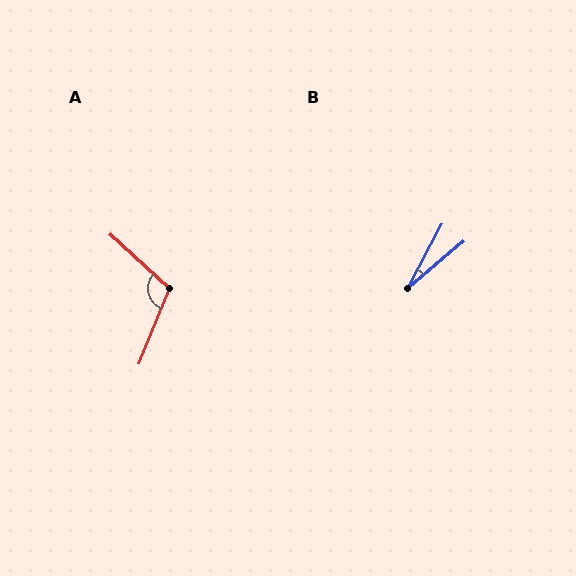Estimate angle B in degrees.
Approximately 22 degrees.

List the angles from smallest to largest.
B (22°), A (111°).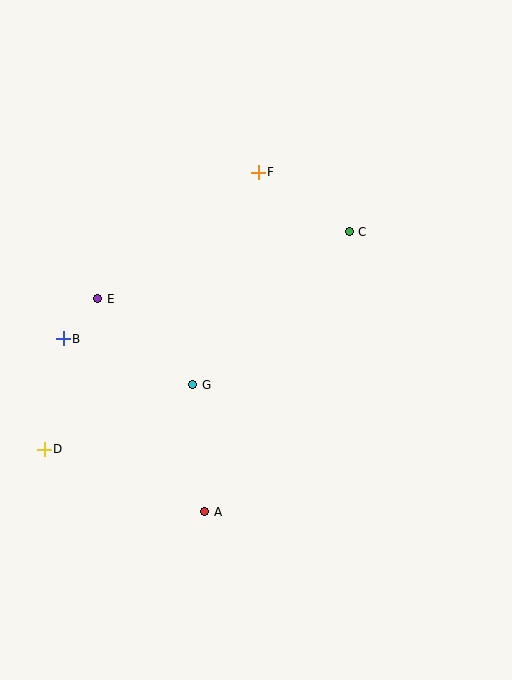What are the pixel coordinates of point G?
Point G is at (193, 385).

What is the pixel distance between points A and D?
The distance between A and D is 172 pixels.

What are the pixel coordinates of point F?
Point F is at (258, 172).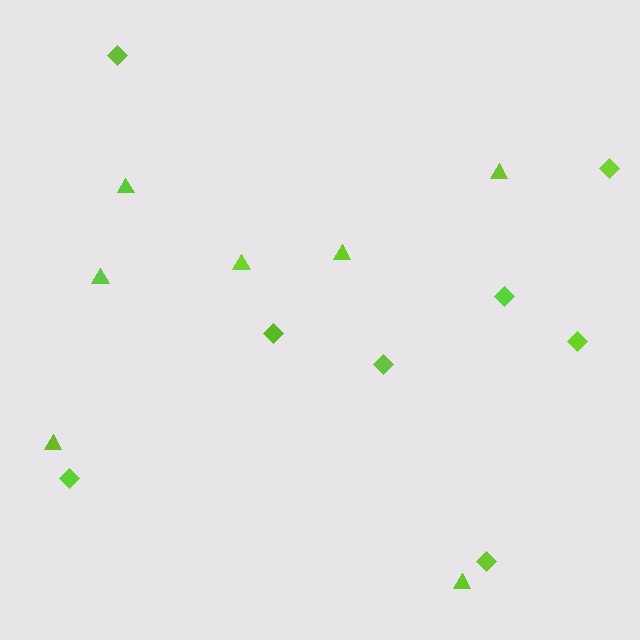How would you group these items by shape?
There are 2 groups: one group of diamonds (8) and one group of triangles (7).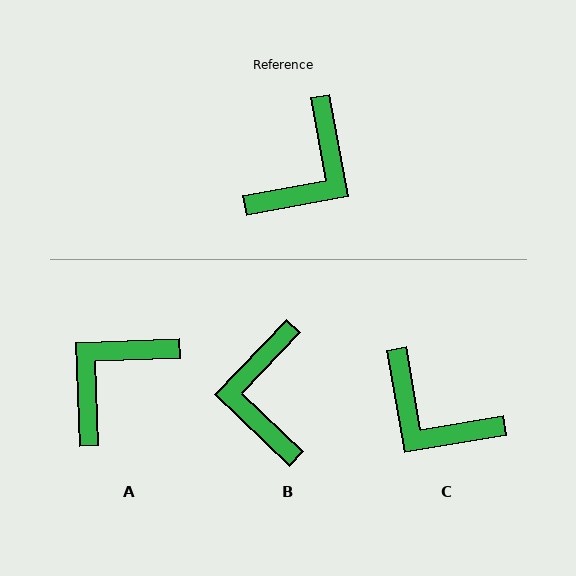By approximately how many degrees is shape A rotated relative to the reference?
Approximately 171 degrees counter-clockwise.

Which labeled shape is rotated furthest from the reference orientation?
A, about 171 degrees away.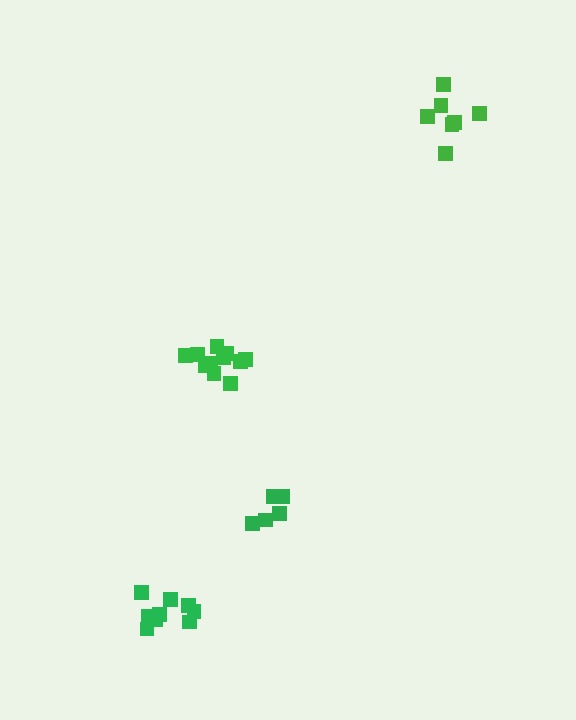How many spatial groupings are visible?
There are 4 spatial groupings.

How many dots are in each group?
Group 1: 7 dots, Group 2: 5 dots, Group 3: 9 dots, Group 4: 11 dots (32 total).